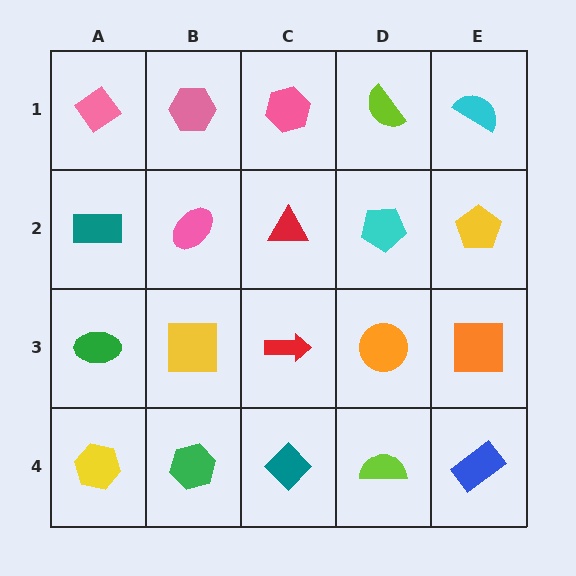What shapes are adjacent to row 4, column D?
An orange circle (row 3, column D), a teal diamond (row 4, column C), a blue rectangle (row 4, column E).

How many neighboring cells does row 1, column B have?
3.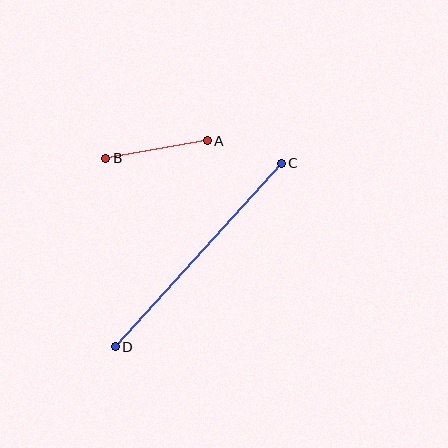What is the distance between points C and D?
The distance is approximately 248 pixels.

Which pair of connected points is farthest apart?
Points C and D are farthest apart.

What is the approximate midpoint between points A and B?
The midpoint is at approximately (156, 150) pixels.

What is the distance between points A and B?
The distance is approximately 103 pixels.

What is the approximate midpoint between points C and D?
The midpoint is at approximately (198, 255) pixels.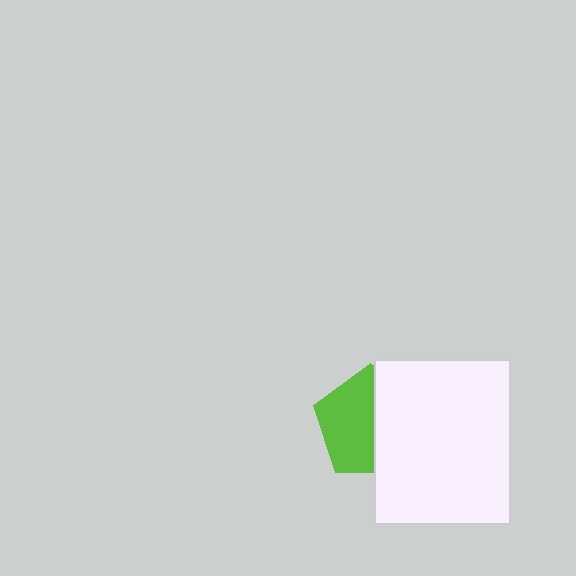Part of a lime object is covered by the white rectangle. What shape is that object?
It is a pentagon.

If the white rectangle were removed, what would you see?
You would see the complete lime pentagon.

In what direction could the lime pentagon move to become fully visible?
The lime pentagon could move left. That would shift it out from behind the white rectangle entirely.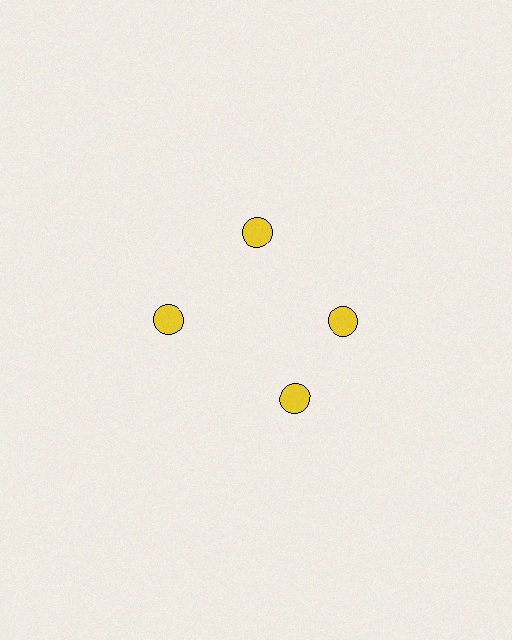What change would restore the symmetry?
The symmetry would be restored by rotating it back into even spacing with its neighbors so that all 4 circles sit at equal angles and equal distance from the center.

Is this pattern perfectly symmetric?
No. The 4 yellow circles are arranged in a ring, but one element near the 6 o'clock position is rotated out of alignment along the ring, breaking the 4-fold rotational symmetry.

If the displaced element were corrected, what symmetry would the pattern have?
It would have 4-fold rotational symmetry — the pattern would map onto itself every 90 degrees.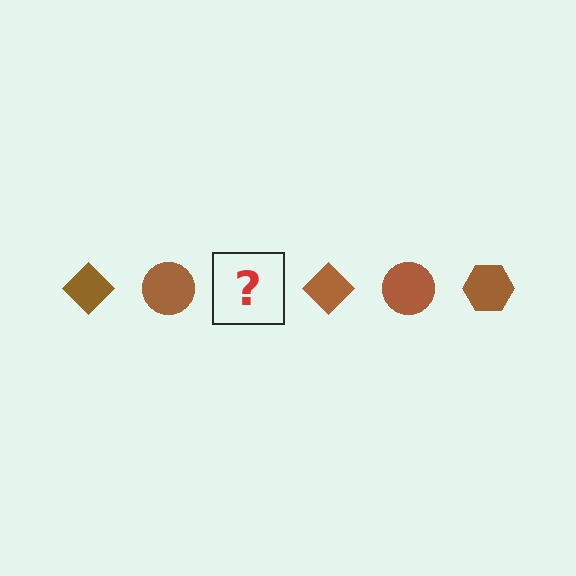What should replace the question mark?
The question mark should be replaced with a brown hexagon.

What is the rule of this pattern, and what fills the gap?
The rule is that the pattern cycles through diamond, circle, hexagon shapes in brown. The gap should be filled with a brown hexagon.